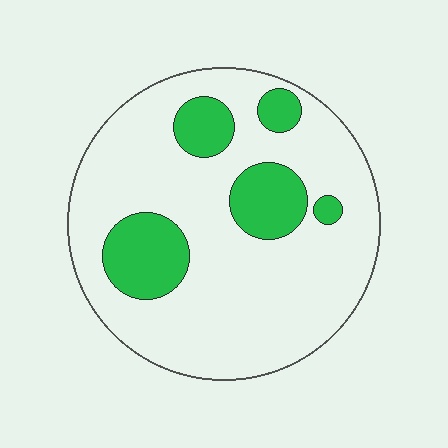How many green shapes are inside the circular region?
5.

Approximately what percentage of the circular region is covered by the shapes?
Approximately 20%.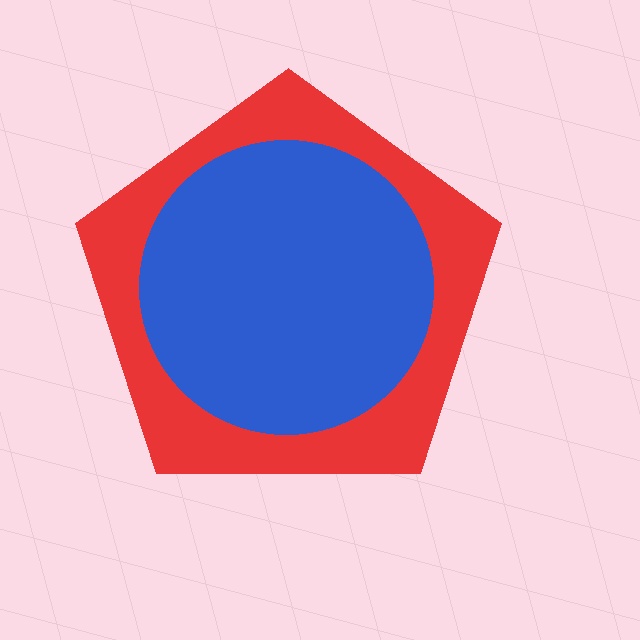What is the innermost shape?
The blue circle.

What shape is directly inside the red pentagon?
The blue circle.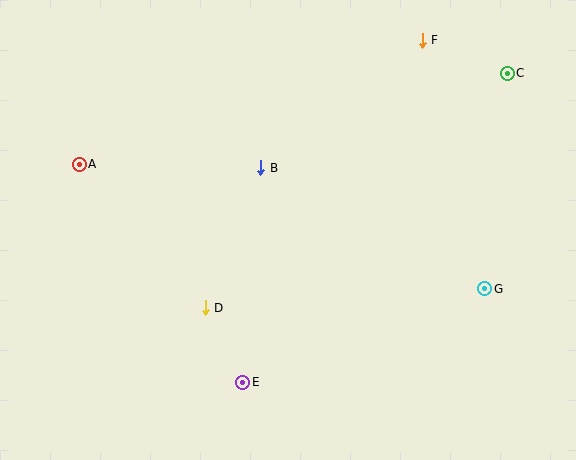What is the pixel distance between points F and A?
The distance between F and A is 364 pixels.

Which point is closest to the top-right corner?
Point C is closest to the top-right corner.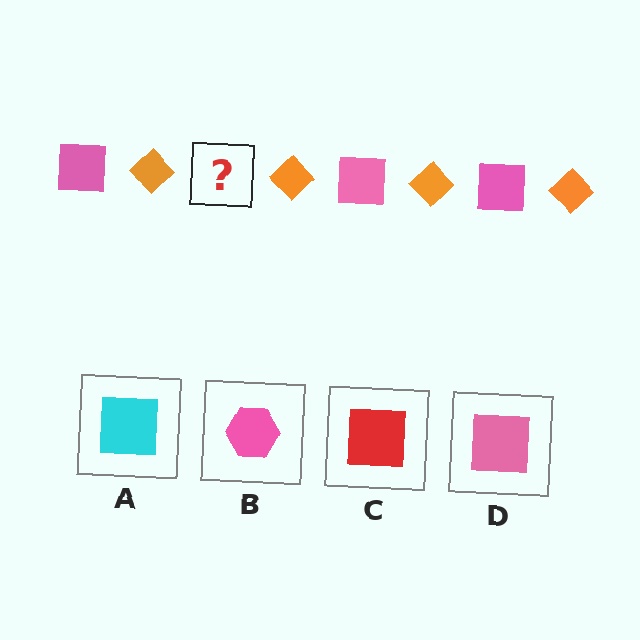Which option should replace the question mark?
Option D.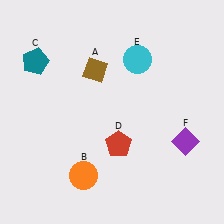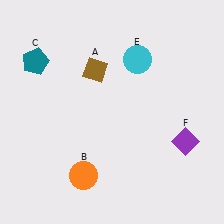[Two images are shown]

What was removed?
The red pentagon (D) was removed in Image 2.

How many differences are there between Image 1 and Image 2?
There is 1 difference between the two images.